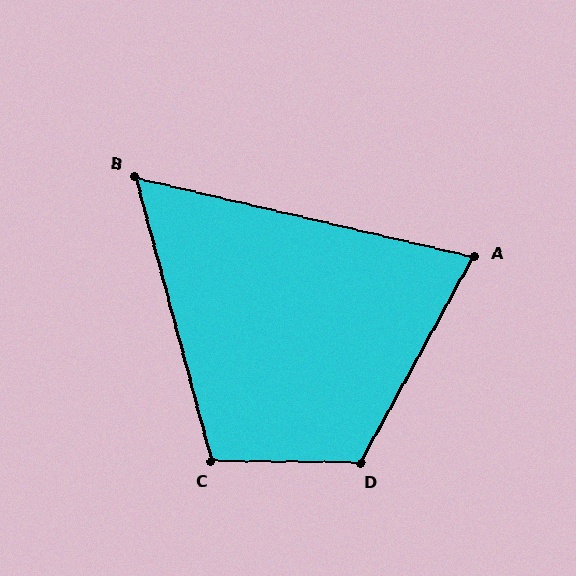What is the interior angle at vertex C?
Approximately 106 degrees (obtuse).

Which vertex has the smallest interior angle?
B, at approximately 62 degrees.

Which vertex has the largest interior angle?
D, at approximately 118 degrees.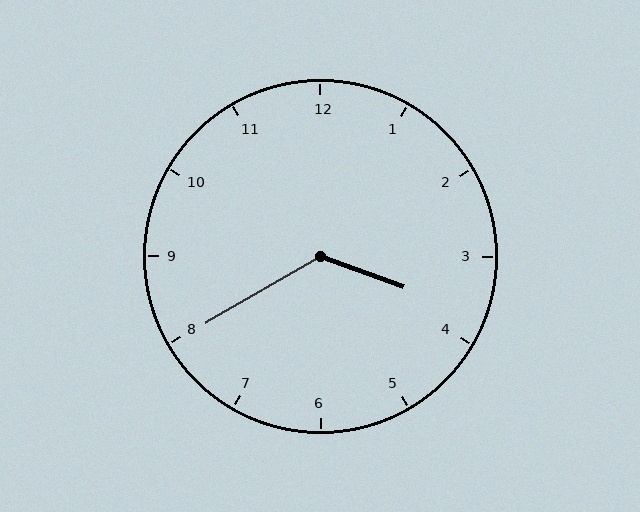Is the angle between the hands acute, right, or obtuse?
It is obtuse.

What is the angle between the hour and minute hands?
Approximately 130 degrees.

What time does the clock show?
3:40.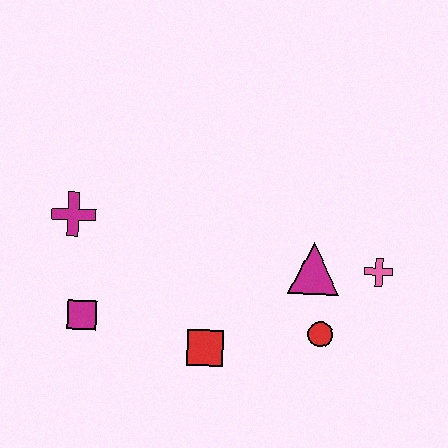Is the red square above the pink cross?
No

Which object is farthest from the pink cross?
The magenta cross is farthest from the pink cross.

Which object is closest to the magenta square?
The magenta cross is closest to the magenta square.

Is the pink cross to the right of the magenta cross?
Yes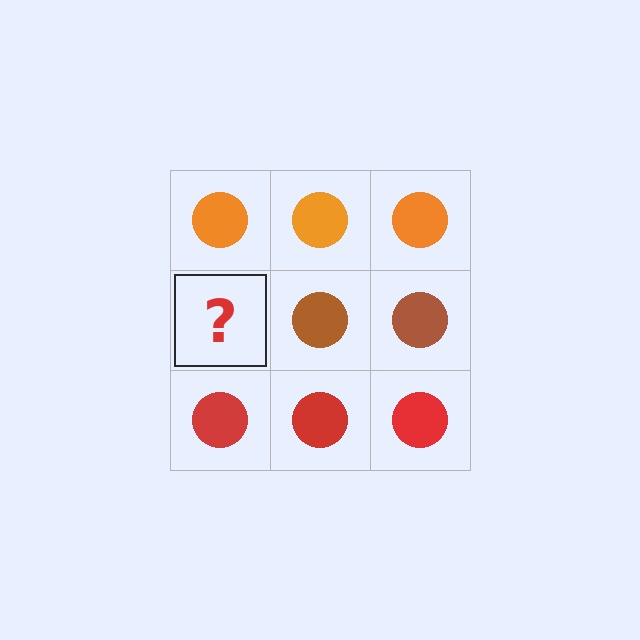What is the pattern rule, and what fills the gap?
The rule is that each row has a consistent color. The gap should be filled with a brown circle.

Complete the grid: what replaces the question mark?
The question mark should be replaced with a brown circle.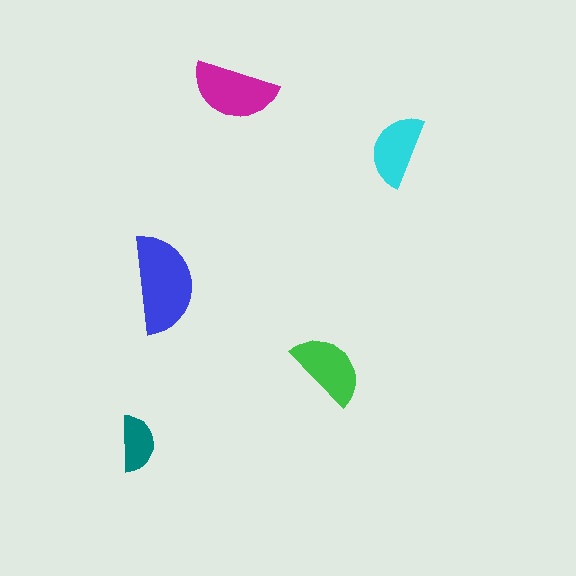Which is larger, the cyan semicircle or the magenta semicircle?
The magenta one.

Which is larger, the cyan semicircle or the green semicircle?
The green one.